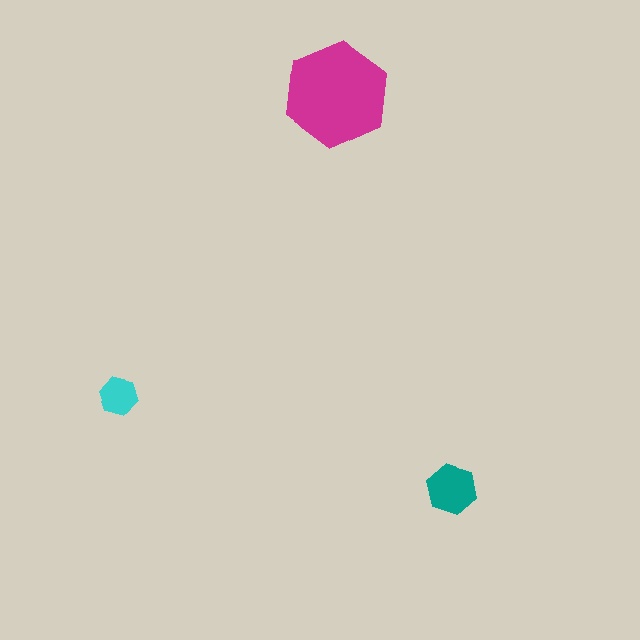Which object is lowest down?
The teal hexagon is bottommost.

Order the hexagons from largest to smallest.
the magenta one, the teal one, the cyan one.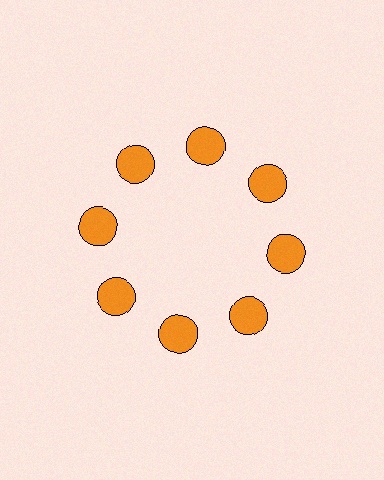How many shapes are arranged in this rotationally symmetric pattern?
There are 8 shapes, arranged in 8 groups of 1.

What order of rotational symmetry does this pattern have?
This pattern has 8-fold rotational symmetry.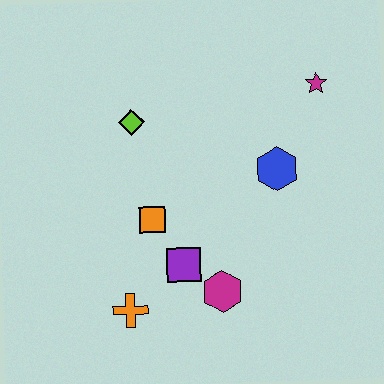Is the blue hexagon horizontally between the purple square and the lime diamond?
No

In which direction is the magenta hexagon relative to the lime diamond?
The magenta hexagon is below the lime diamond.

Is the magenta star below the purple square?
No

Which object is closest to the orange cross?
The purple square is closest to the orange cross.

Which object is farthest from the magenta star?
The orange cross is farthest from the magenta star.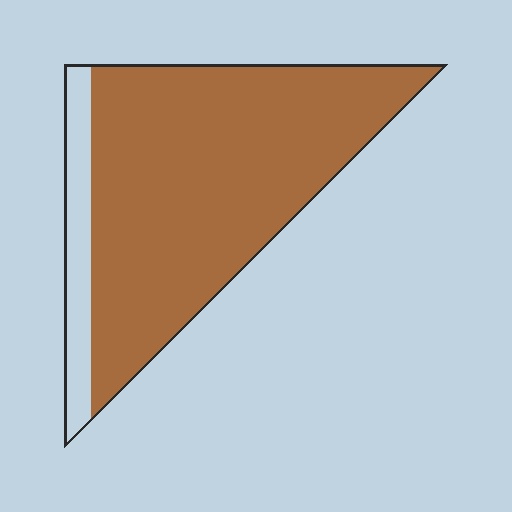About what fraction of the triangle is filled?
About seven eighths (7/8).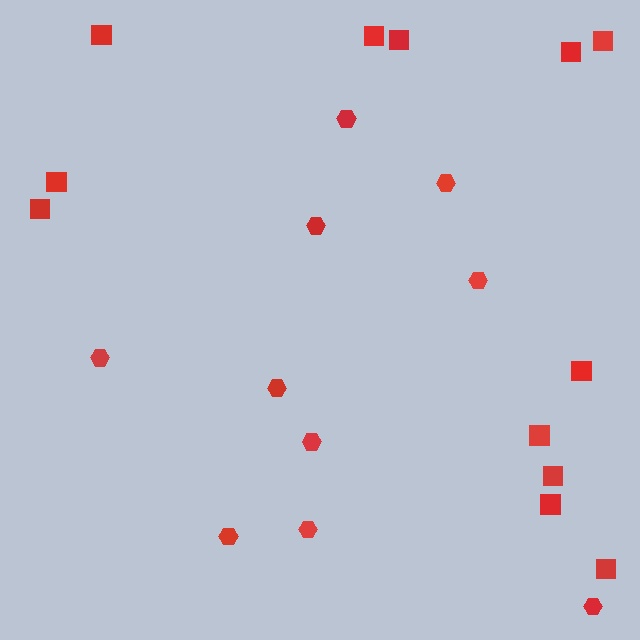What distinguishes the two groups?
There are 2 groups: one group of hexagons (10) and one group of squares (12).